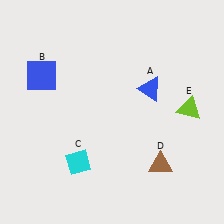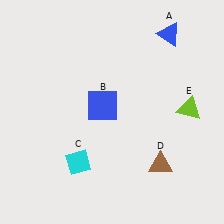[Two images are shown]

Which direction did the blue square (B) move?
The blue square (B) moved right.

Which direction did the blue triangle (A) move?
The blue triangle (A) moved up.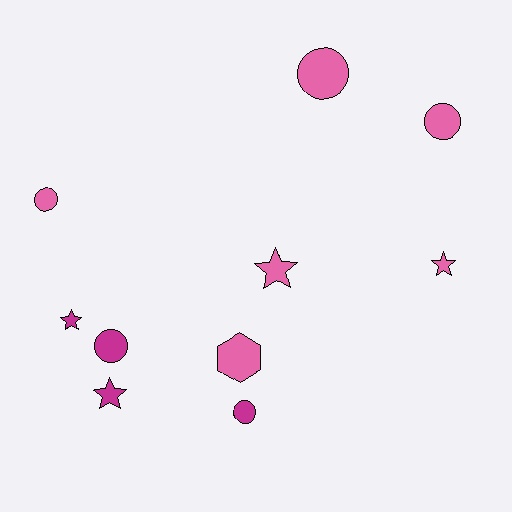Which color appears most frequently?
Pink, with 6 objects.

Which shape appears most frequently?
Circle, with 5 objects.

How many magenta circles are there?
There are 2 magenta circles.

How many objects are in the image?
There are 10 objects.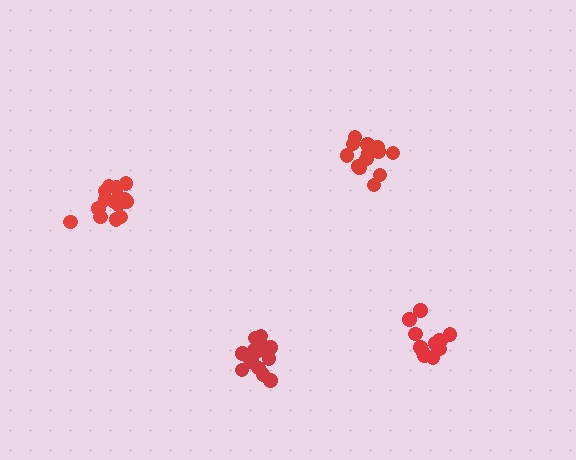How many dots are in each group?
Group 1: 13 dots, Group 2: 16 dots, Group 3: 13 dots, Group 4: 15 dots (57 total).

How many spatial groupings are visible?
There are 4 spatial groupings.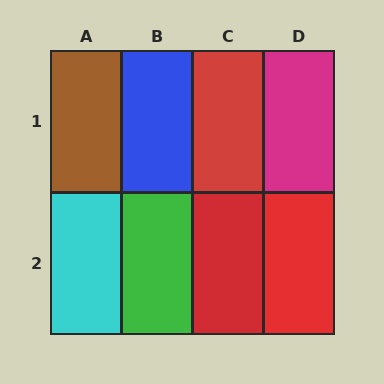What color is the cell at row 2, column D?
Red.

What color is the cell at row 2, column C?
Red.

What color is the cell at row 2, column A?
Cyan.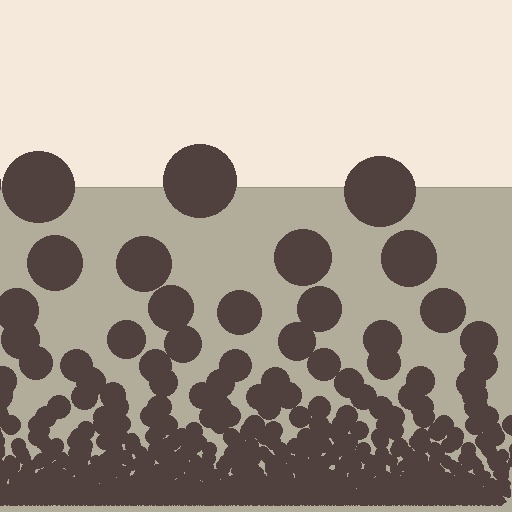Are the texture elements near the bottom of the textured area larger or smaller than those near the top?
Smaller. The gradient is inverted — elements near the bottom are smaller and denser.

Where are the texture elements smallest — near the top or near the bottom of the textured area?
Near the bottom.